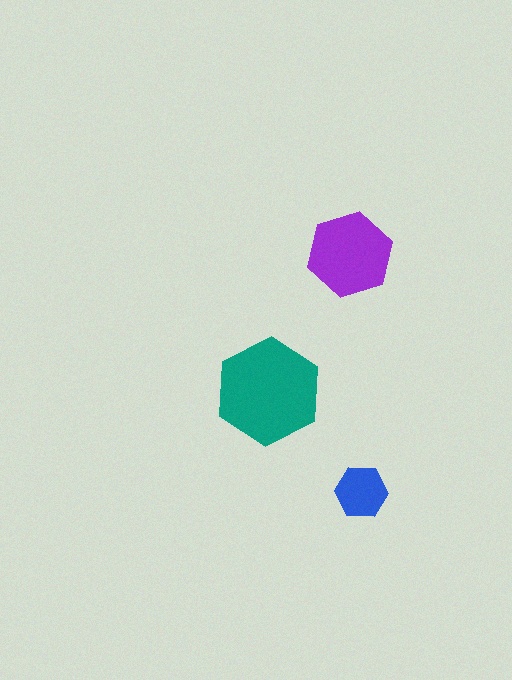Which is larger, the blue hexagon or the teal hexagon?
The teal one.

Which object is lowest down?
The blue hexagon is bottommost.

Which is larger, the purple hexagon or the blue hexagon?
The purple one.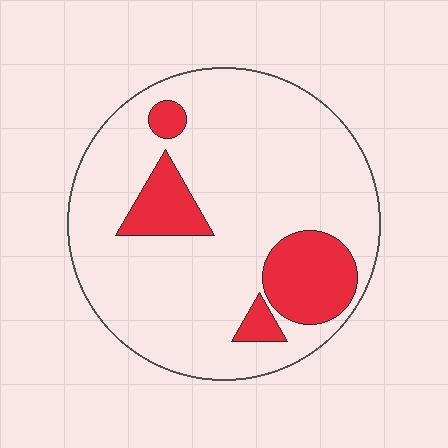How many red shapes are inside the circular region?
4.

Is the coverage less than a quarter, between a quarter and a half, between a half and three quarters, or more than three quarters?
Less than a quarter.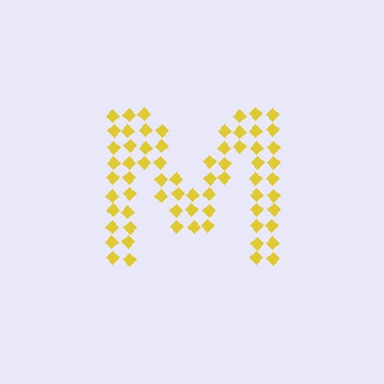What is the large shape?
The large shape is the letter M.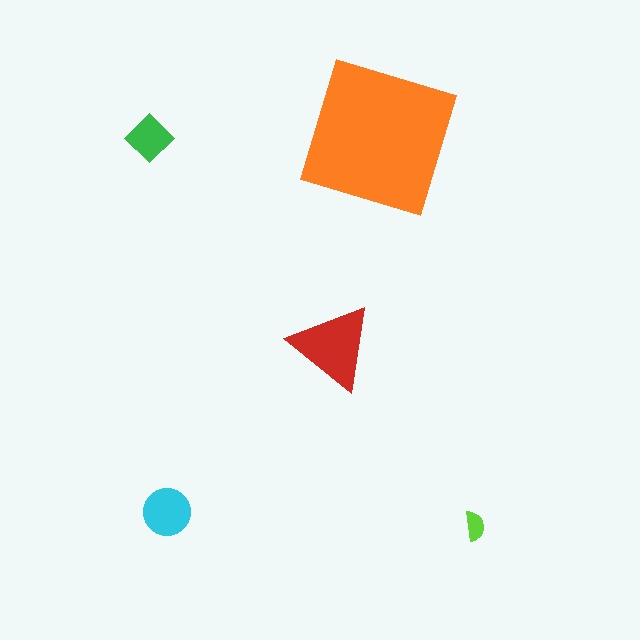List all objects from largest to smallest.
The orange square, the red triangle, the cyan circle, the green diamond, the lime semicircle.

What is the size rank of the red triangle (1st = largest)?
2nd.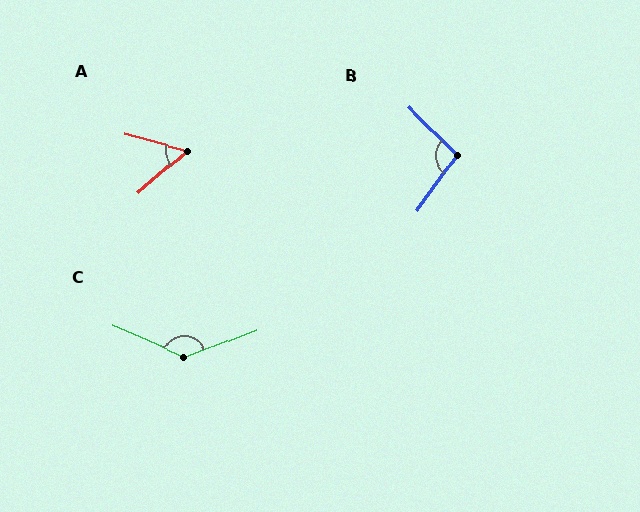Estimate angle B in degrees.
Approximately 99 degrees.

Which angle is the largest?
C, at approximately 135 degrees.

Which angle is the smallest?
A, at approximately 56 degrees.